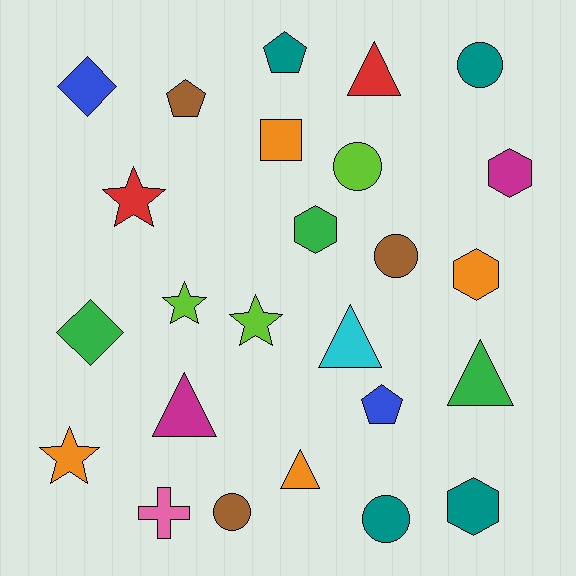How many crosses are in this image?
There is 1 cross.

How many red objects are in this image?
There are 2 red objects.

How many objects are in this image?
There are 25 objects.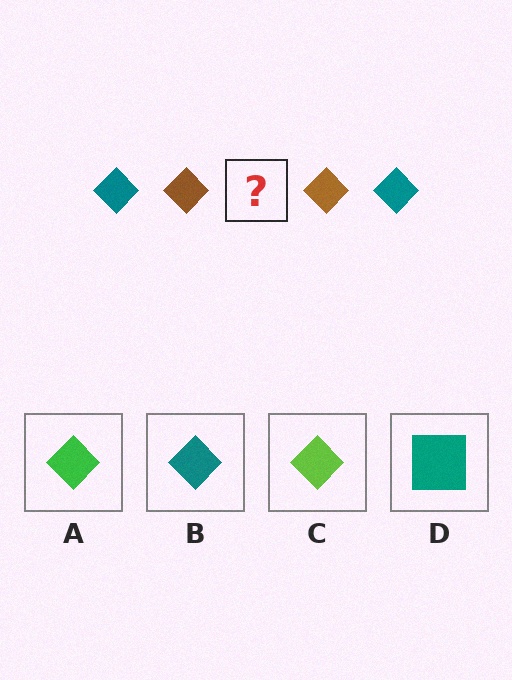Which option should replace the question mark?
Option B.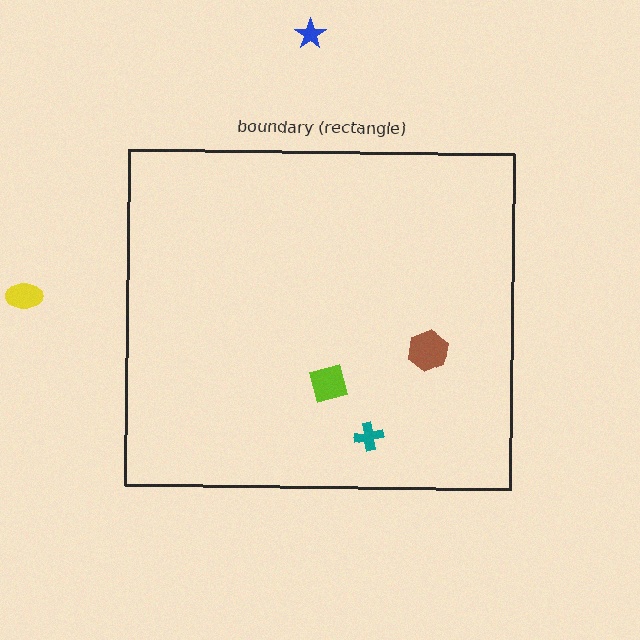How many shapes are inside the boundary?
3 inside, 2 outside.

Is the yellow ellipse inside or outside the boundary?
Outside.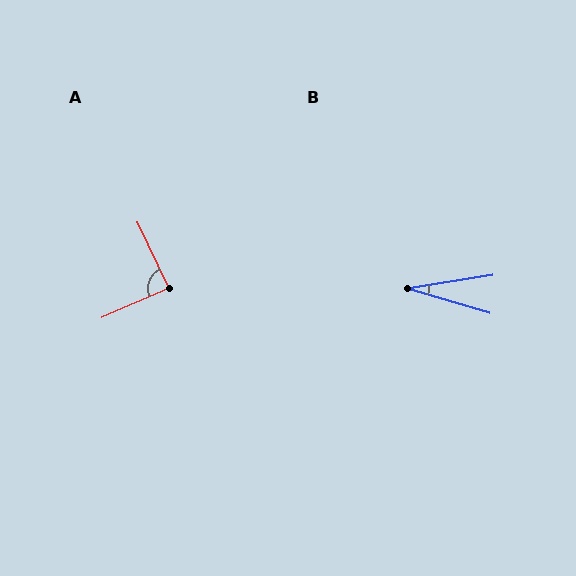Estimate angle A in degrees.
Approximately 88 degrees.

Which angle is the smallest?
B, at approximately 25 degrees.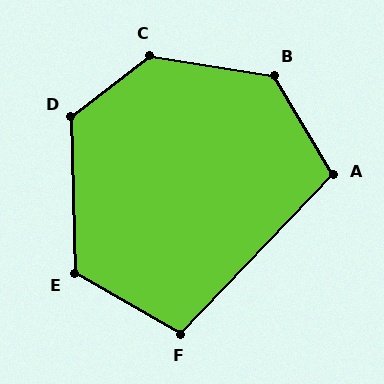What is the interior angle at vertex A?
Approximately 105 degrees (obtuse).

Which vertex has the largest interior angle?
C, at approximately 133 degrees.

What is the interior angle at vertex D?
Approximately 126 degrees (obtuse).